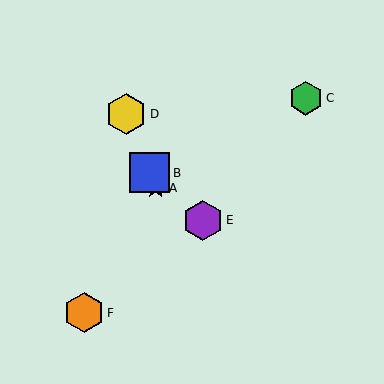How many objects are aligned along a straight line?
3 objects (A, B, D) are aligned along a straight line.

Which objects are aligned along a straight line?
Objects A, B, D are aligned along a straight line.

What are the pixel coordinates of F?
Object F is at (84, 313).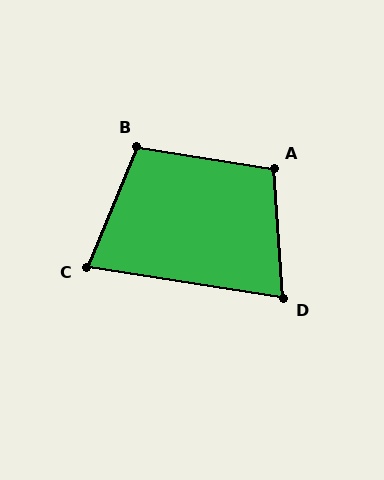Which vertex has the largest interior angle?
A, at approximately 103 degrees.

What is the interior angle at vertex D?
Approximately 77 degrees (acute).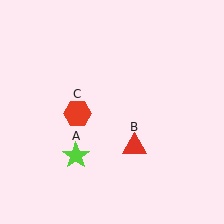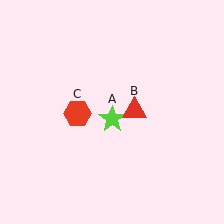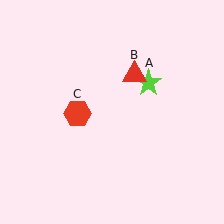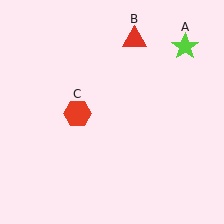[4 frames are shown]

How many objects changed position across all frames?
2 objects changed position: lime star (object A), red triangle (object B).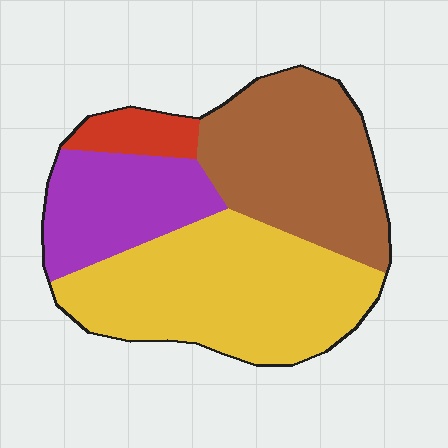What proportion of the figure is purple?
Purple takes up about one fifth (1/5) of the figure.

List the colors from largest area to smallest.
From largest to smallest: yellow, brown, purple, red.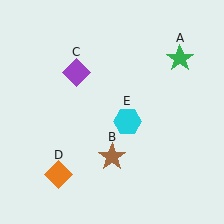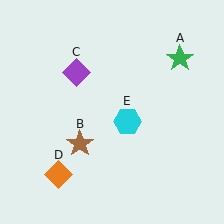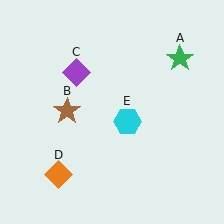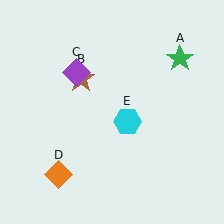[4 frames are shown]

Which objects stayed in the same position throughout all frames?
Green star (object A) and purple diamond (object C) and orange diamond (object D) and cyan hexagon (object E) remained stationary.